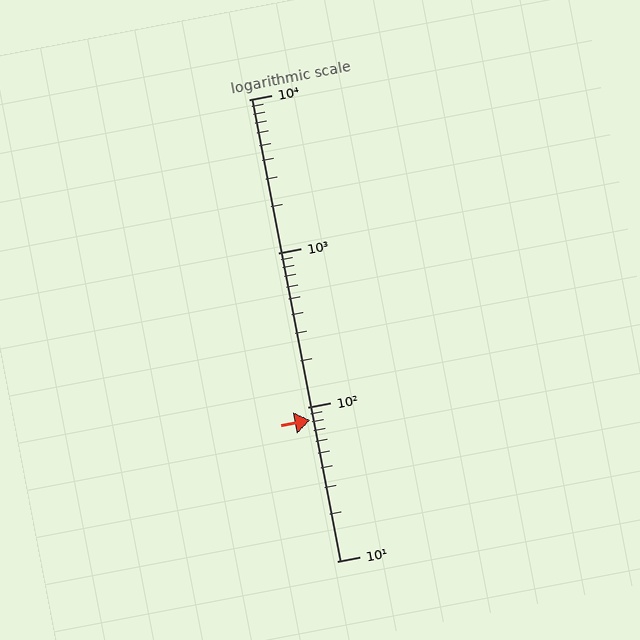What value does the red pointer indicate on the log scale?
The pointer indicates approximately 83.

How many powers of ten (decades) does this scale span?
The scale spans 3 decades, from 10 to 10000.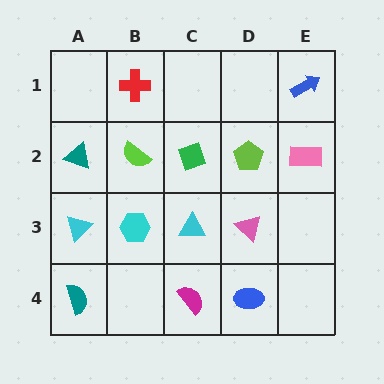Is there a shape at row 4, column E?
No, that cell is empty.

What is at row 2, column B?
A lime semicircle.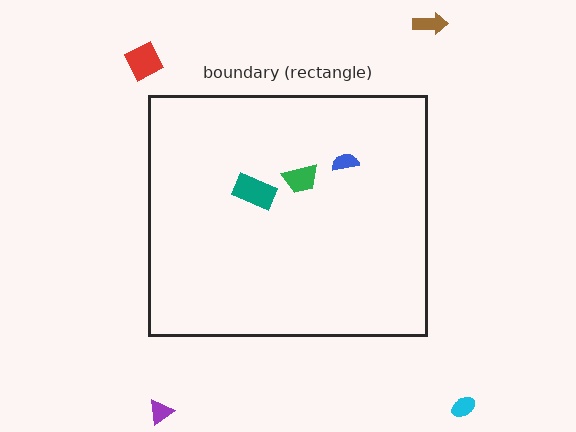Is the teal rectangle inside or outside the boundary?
Inside.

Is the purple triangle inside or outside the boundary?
Outside.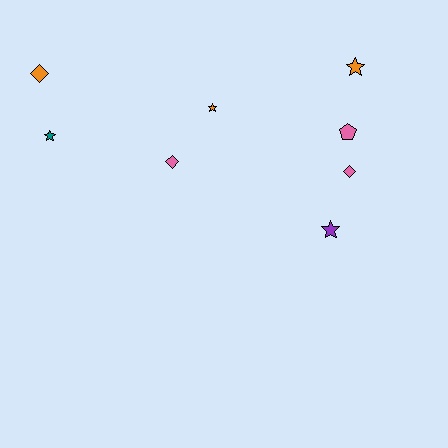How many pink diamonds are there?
There are 2 pink diamonds.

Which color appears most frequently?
Orange, with 3 objects.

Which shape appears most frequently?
Star, with 4 objects.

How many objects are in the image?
There are 8 objects.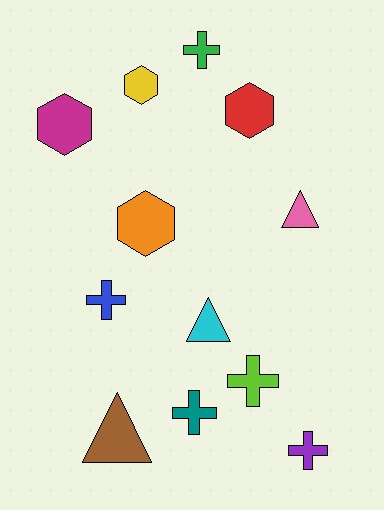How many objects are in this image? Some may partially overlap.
There are 12 objects.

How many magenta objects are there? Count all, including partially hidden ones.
There is 1 magenta object.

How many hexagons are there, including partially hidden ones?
There are 4 hexagons.